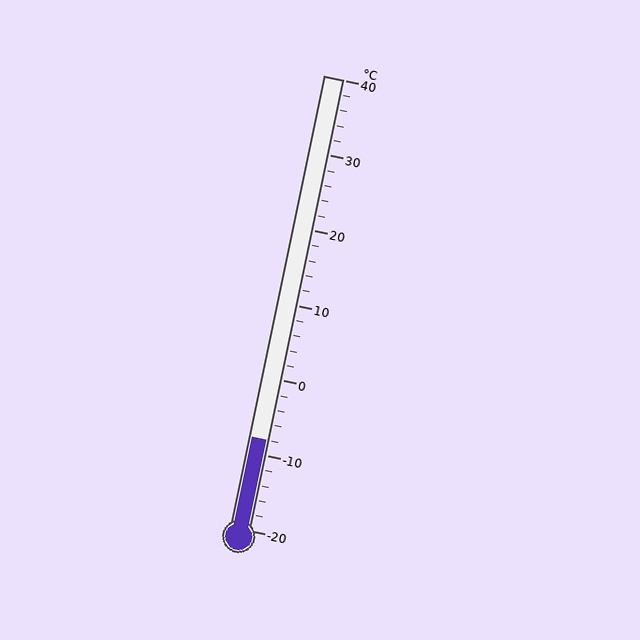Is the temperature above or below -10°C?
The temperature is above -10°C.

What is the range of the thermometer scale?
The thermometer scale ranges from -20°C to 40°C.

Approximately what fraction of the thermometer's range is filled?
The thermometer is filled to approximately 20% of its range.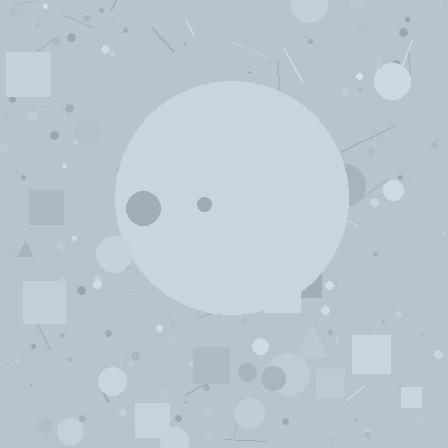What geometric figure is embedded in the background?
A circle is embedded in the background.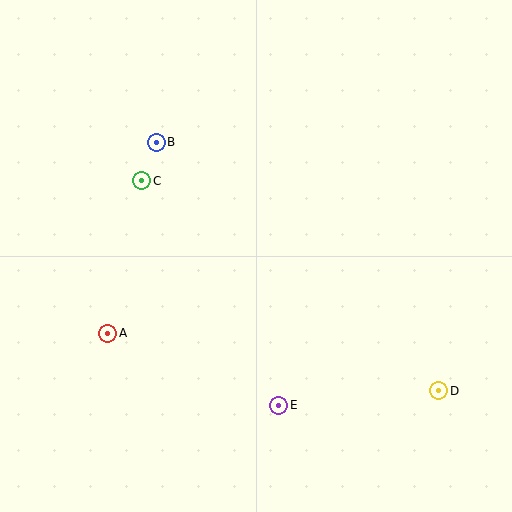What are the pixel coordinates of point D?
Point D is at (439, 391).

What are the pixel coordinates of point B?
Point B is at (156, 142).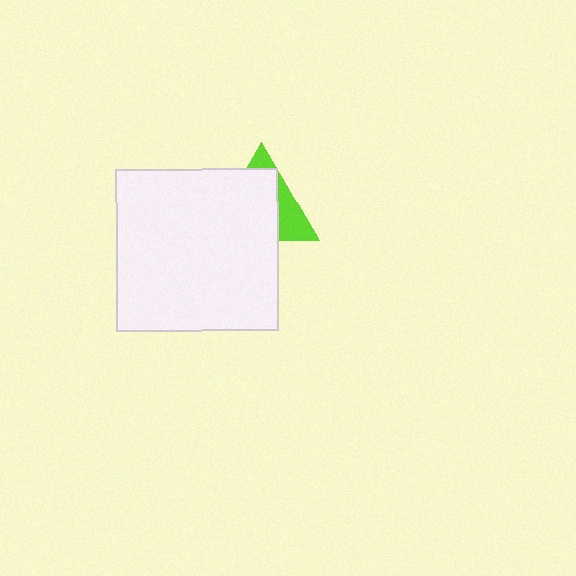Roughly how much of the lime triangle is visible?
A small part of it is visible (roughly 32%).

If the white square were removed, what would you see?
You would see the complete lime triangle.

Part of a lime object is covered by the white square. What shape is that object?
It is a triangle.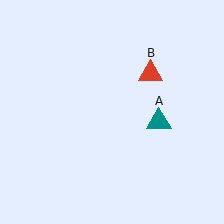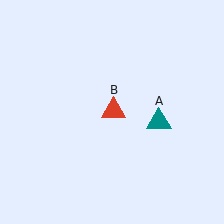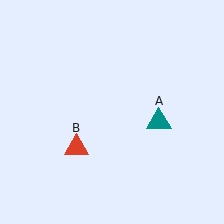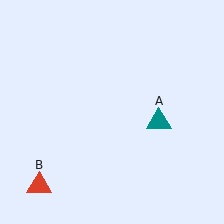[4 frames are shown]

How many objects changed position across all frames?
1 object changed position: red triangle (object B).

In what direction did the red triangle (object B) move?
The red triangle (object B) moved down and to the left.